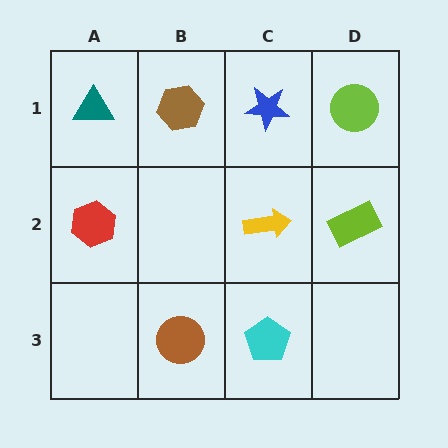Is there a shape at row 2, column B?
No, that cell is empty.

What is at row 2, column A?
A red hexagon.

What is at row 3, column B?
A brown circle.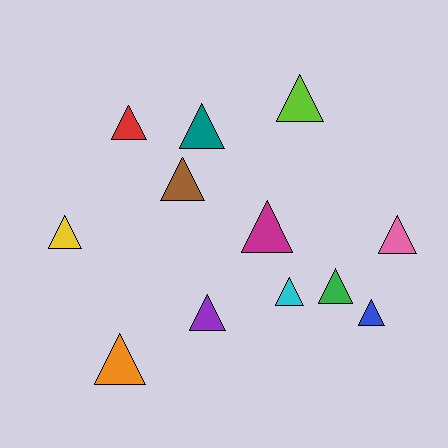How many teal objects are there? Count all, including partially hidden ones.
There is 1 teal object.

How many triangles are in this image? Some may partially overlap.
There are 12 triangles.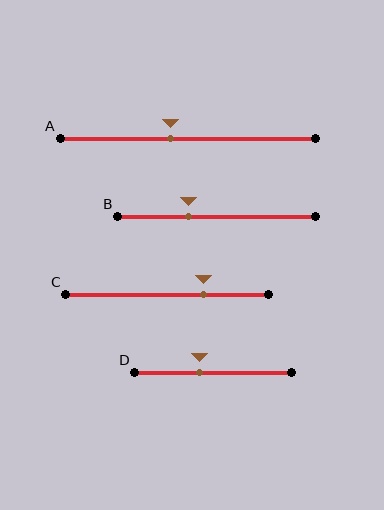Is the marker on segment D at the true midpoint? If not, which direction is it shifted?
No, the marker on segment D is shifted to the left by about 9% of the segment length.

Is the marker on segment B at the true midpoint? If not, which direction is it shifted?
No, the marker on segment B is shifted to the left by about 14% of the segment length.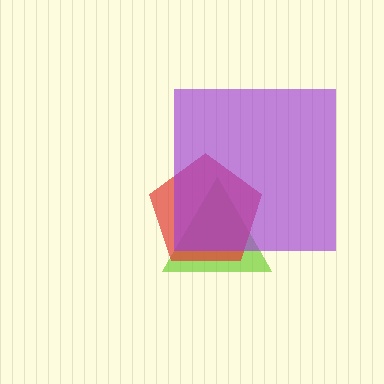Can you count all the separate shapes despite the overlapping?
Yes, there are 3 separate shapes.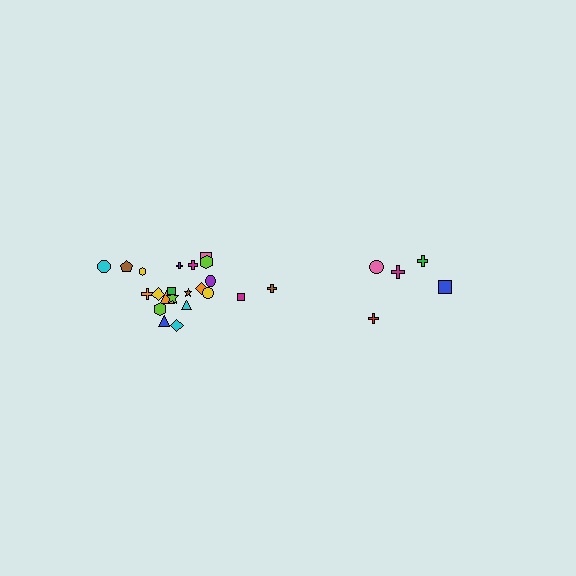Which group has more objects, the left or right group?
The left group.